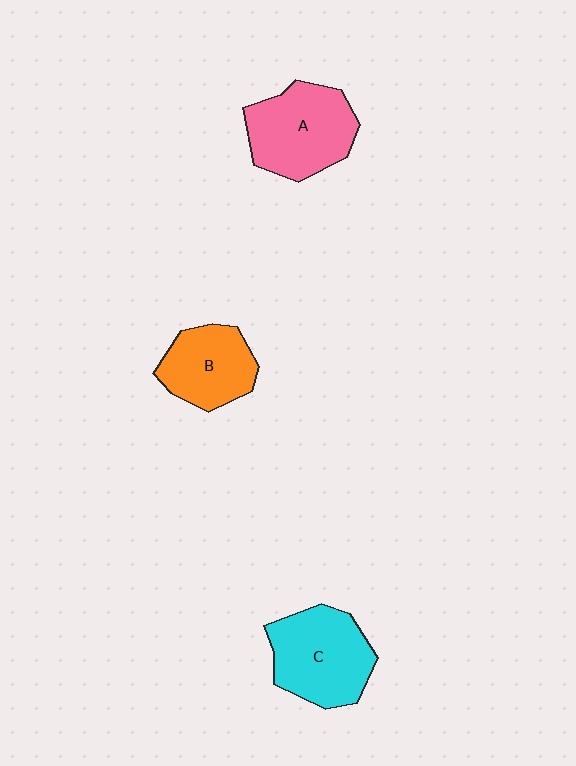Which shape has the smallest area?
Shape B (orange).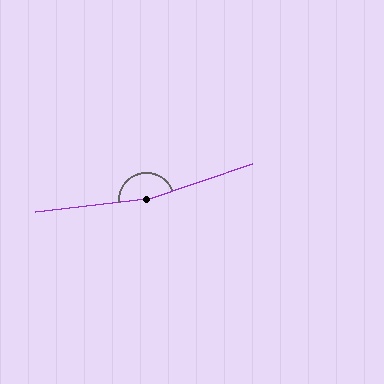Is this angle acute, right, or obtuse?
It is obtuse.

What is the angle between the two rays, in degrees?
Approximately 168 degrees.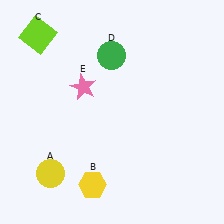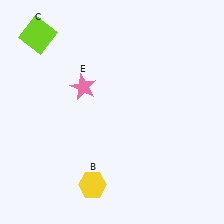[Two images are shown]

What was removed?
The green circle (D), the yellow circle (A) were removed in Image 2.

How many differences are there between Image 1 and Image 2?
There are 2 differences between the two images.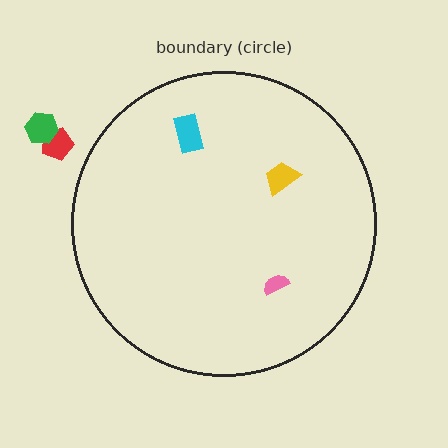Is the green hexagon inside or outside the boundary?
Outside.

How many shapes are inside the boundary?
3 inside, 2 outside.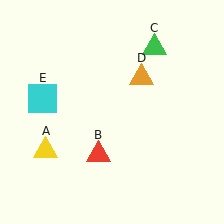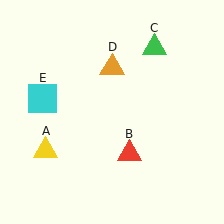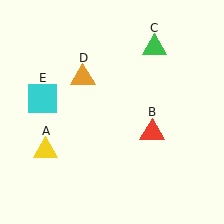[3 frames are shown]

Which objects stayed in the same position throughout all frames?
Yellow triangle (object A) and green triangle (object C) and cyan square (object E) remained stationary.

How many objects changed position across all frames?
2 objects changed position: red triangle (object B), orange triangle (object D).